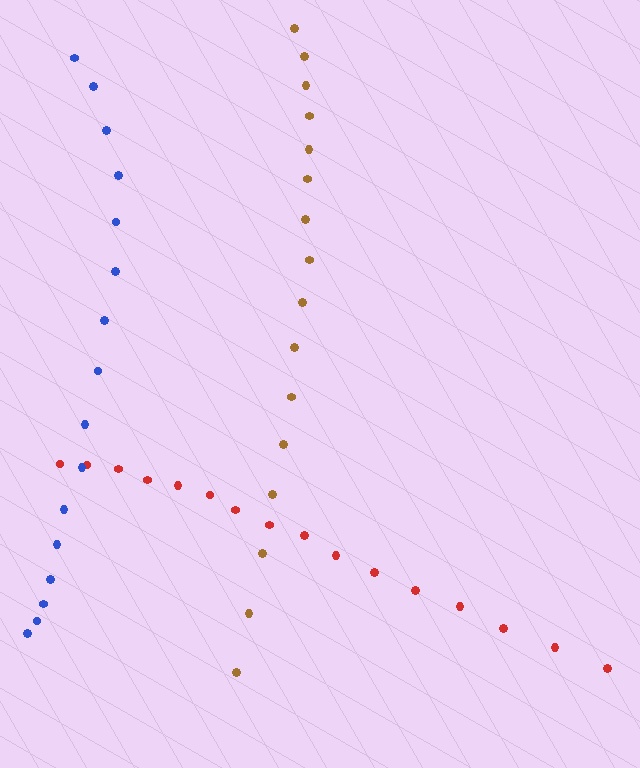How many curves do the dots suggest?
There are 3 distinct paths.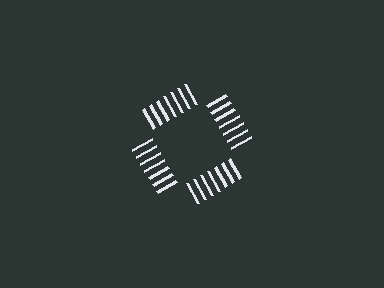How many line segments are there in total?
28 — 7 along each of the 4 edges.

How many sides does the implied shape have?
4 sides — the line-ends trace a square.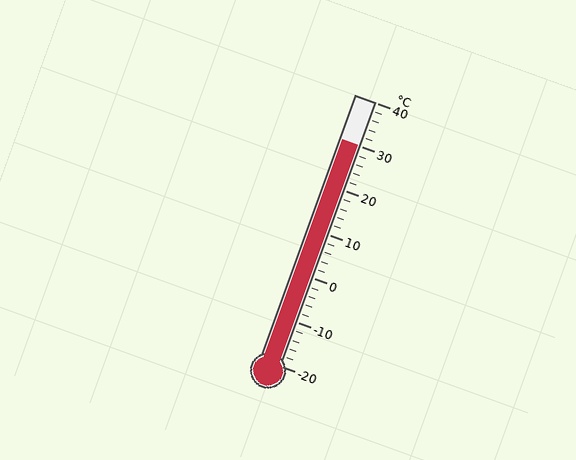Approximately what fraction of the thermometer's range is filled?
The thermometer is filled to approximately 85% of its range.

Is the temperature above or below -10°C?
The temperature is above -10°C.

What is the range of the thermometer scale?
The thermometer scale ranges from -20°C to 40°C.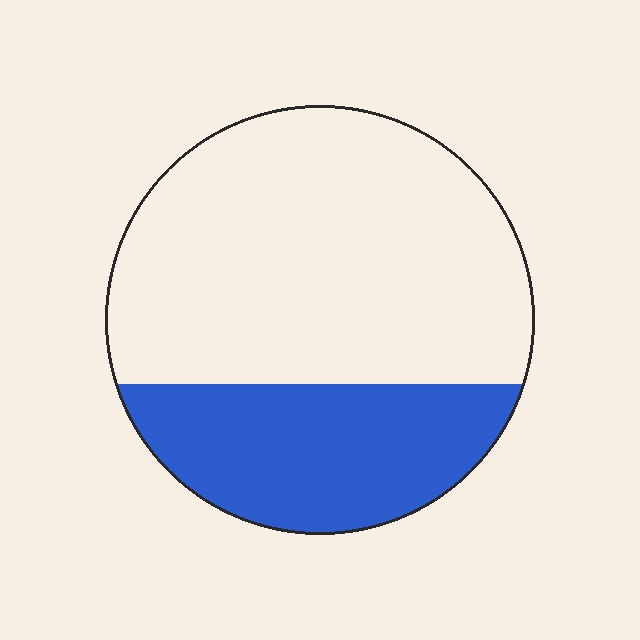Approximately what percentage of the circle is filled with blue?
Approximately 30%.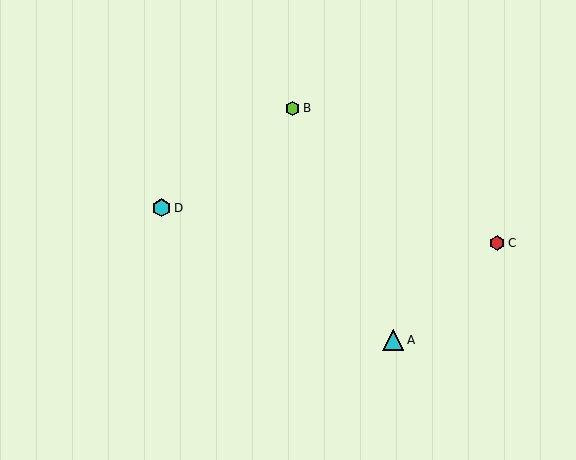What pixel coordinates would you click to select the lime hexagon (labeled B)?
Click at (293, 108) to select the lime hexagon B.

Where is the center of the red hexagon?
The center of the red hexagon is at (497, 243).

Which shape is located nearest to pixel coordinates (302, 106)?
The lime hexagon (labeled B) at (293, 108) is nearest to that location.